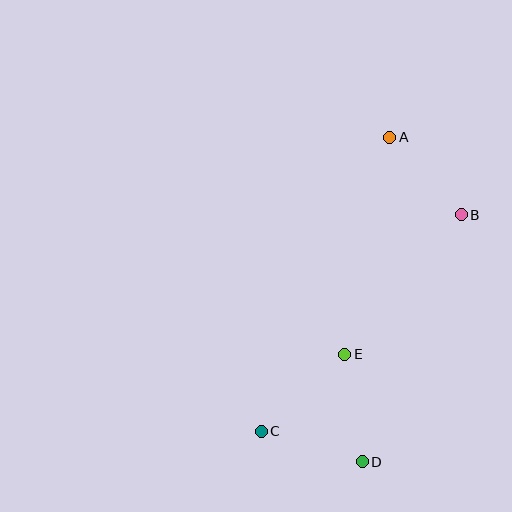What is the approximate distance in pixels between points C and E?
The distance between C and E is approximately 114 pixels.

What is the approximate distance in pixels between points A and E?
The distance between A and E is approximately 222 pixels.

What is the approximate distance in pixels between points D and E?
The distance between D and E is approximately 109 pixels.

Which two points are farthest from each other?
Points A and D are farthest from each other.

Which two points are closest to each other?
Points A and B are closest to each other.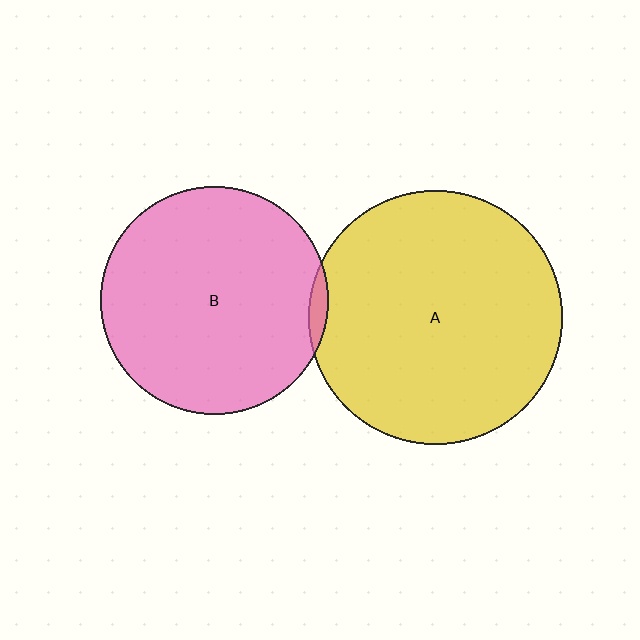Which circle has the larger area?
Circle A (yellow).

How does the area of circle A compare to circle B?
Approximately 1.2 times.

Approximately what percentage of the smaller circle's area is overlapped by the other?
Approximately 5%.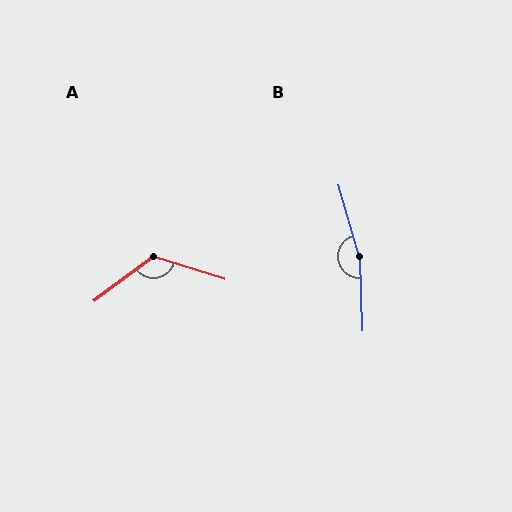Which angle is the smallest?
A, at approximately 126 degrees.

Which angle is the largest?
B, at approximately 166 degrees.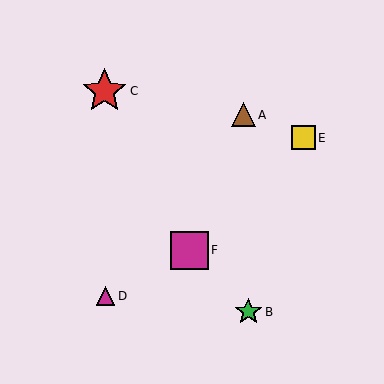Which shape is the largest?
The red star (labeled C) is the largest.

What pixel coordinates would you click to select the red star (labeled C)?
Click at (104, 91) to select the red star C.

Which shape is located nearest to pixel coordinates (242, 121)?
The brown triangle (labeled A) at (244, 115) is nearest to that location.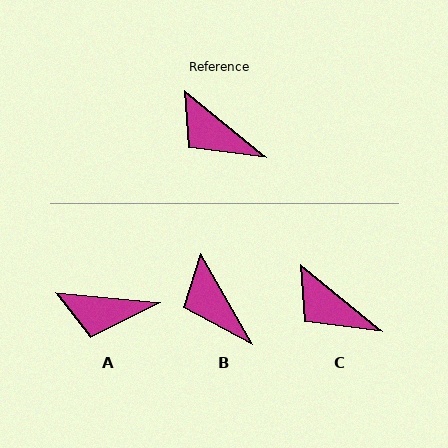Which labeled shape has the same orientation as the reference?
C.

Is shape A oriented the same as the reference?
No, it is off by about 34 degrees.